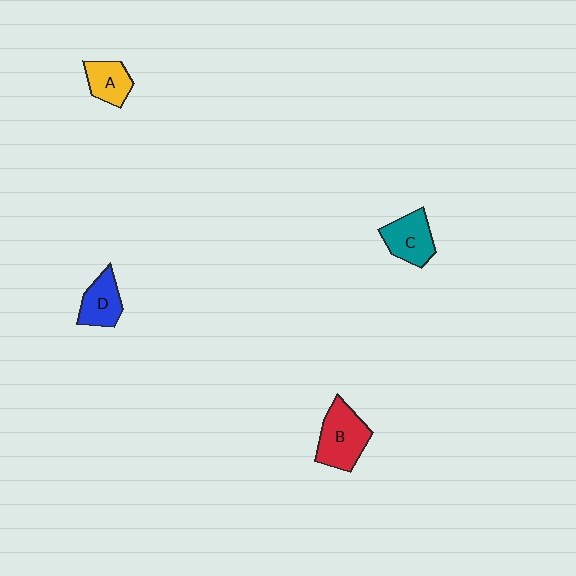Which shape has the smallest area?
Shape A (yellow).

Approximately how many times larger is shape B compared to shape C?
Approximately 1.3 times.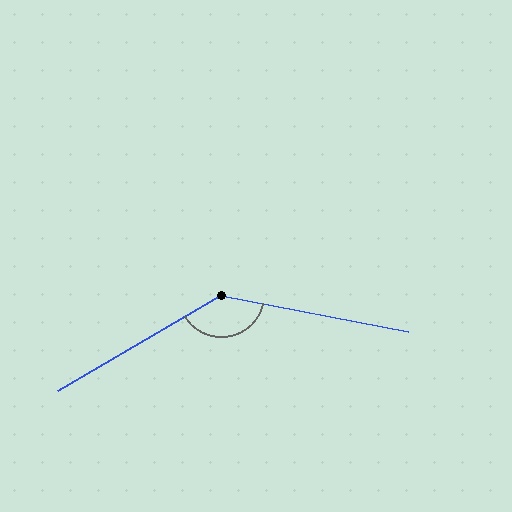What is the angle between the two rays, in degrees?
Approximately 139 degrees.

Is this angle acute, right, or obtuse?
It is obtuse.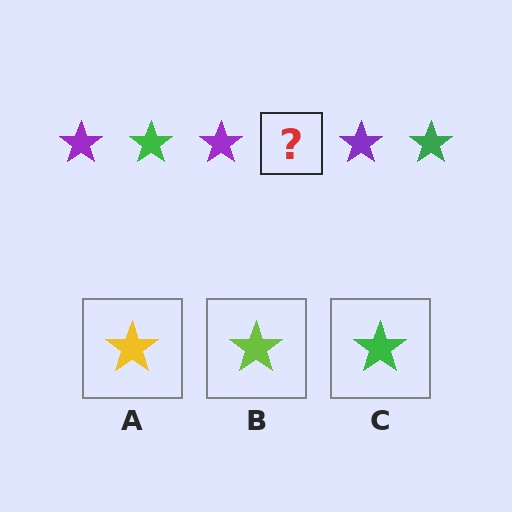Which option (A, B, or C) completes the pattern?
C.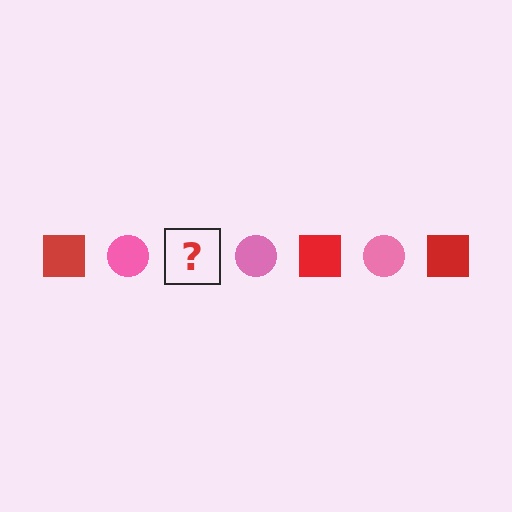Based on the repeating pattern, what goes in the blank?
The blank should be a red square.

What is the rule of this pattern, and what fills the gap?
The rule is that the pattern alternates between red square and pink circle. The gap should be filled with a red square.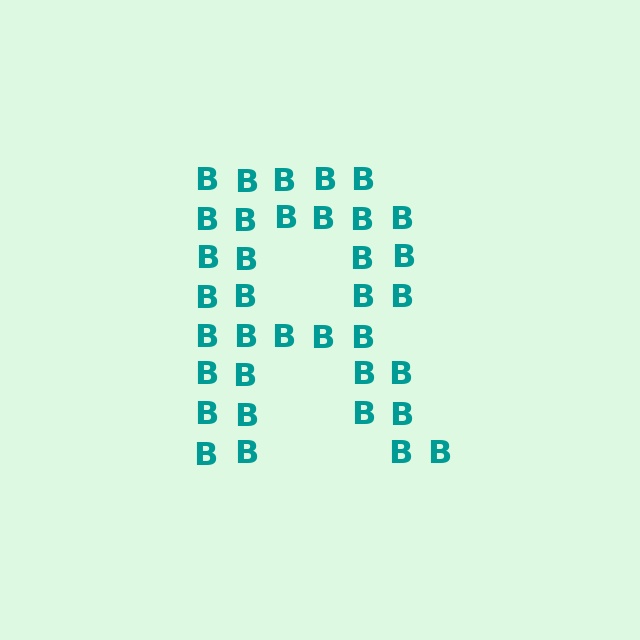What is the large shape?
The large shape is the letter R.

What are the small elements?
The small elements are letter B's.